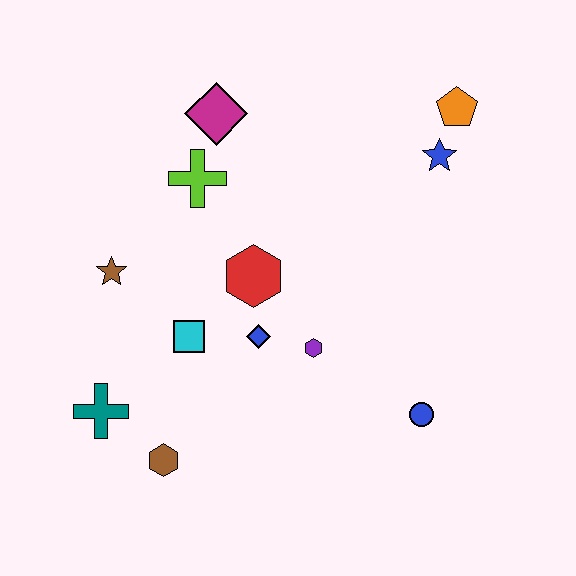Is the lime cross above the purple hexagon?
Yes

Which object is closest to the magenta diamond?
The lime cross is closest to the magenta diamond.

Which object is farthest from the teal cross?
The orange pentagon is farthest from the teal cross.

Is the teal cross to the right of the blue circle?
No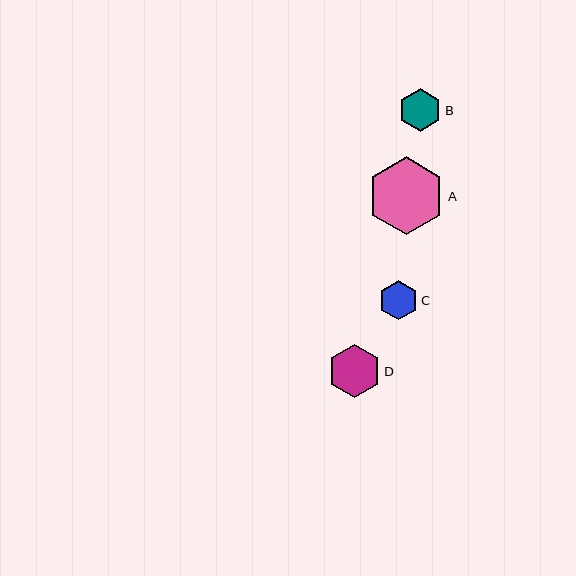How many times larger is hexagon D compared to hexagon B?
Hexagon D is approximately 1.3 times the size of hexagon B.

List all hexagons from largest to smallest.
From largest to smallest: A, D, B, C.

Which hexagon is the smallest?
Hexagon C is the smallest with a size of approximately 39 pixels.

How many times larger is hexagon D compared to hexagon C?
Hexagon D is approximately 1.4 times the size of hexagon C.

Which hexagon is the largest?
Hexagon A is the largest with a size of approximately 78 pixels.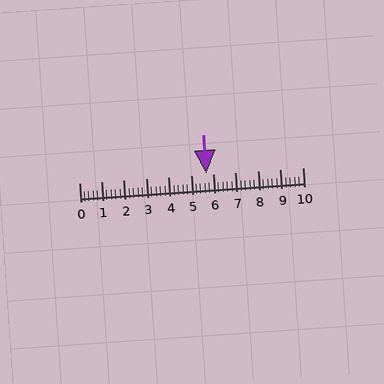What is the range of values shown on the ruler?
The ruler shows values from 0 to 10.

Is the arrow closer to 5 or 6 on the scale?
The arrow is closer to 6.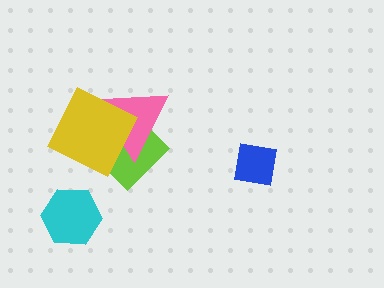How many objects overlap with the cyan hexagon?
0 objects overlap with the cyan hexagon.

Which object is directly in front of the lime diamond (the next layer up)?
The pink triangle is directly in front of the lime diamond.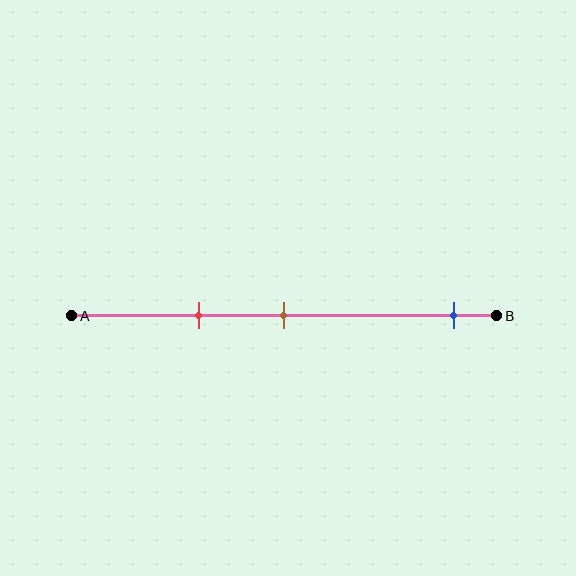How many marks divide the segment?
There are 3 marks dividing the segment.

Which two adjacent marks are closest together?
The red and brown marks are the closest adjacent pair.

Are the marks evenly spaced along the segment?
No, the marks are not evenly spaced.